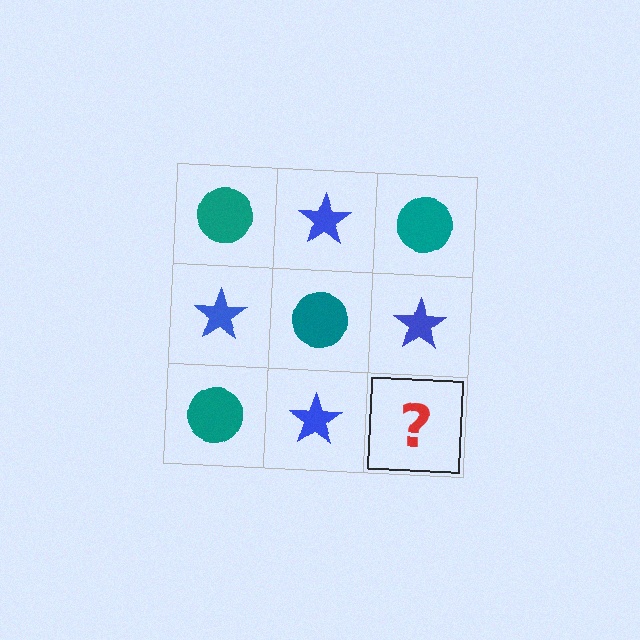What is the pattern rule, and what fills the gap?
The rule is that it alternates teal circle and blue star in a checkerboard pattern. The gap should be filled with a teal circle.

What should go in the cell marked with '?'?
The missing cell should contain a teal circle.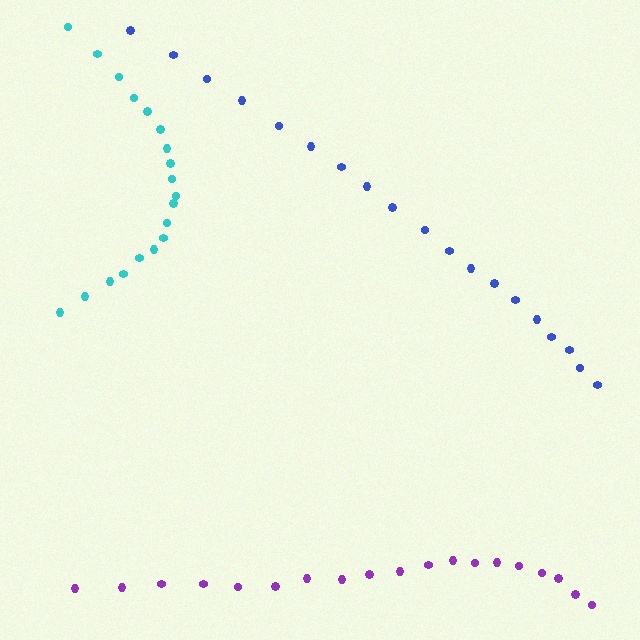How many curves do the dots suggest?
There are 3 distinct paths.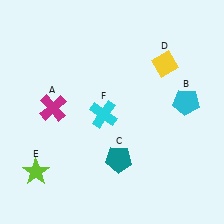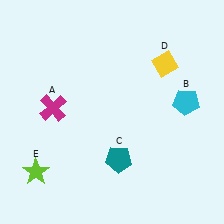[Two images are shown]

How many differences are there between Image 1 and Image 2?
There is 1 difference between the two images.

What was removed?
The cyan cross (F) was removed in Image 2.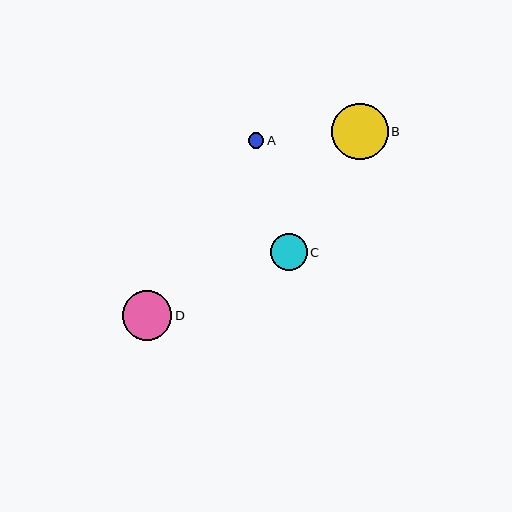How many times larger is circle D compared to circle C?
Circle D is approximately 1.3 times the size of circle C.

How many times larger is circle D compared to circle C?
Circle D is approximately 1.3 times the size of circle C.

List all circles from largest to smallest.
From largest to smallest: B, D, C, A.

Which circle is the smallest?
Circle A is the smallest with a size of approximately 16 pixels.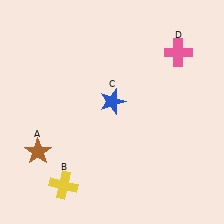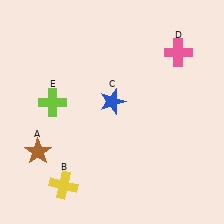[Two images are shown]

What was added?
A lime cross (E) was added in Image 2.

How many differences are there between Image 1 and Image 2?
There is 1 difference between the two images.